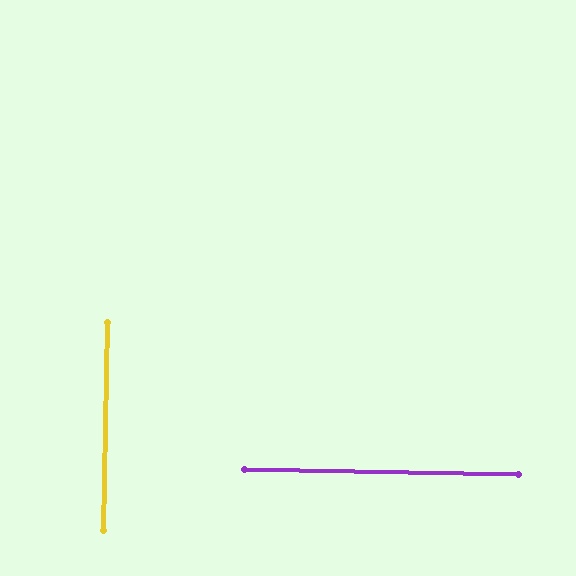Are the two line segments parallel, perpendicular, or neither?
Perpendicular — they meet at approximately 90°.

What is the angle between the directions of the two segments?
Approximately 90 degrees.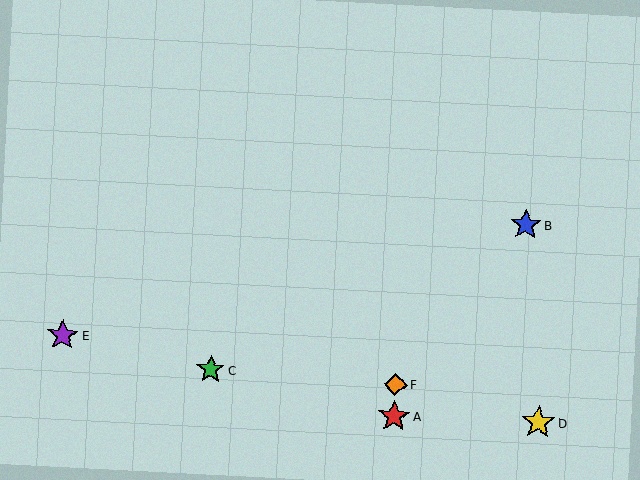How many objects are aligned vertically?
2 objects (A, F) are aligned vertically.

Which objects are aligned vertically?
Objects A, F are aligned vertically.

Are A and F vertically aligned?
Yes, both are at x≈394.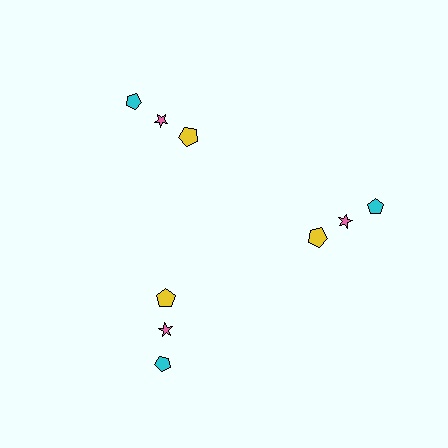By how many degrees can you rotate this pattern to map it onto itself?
The pattern maps onto itself every 120 degrees of rotation.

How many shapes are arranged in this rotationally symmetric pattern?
There are 9 shapes, arranged in 3 groups of 3.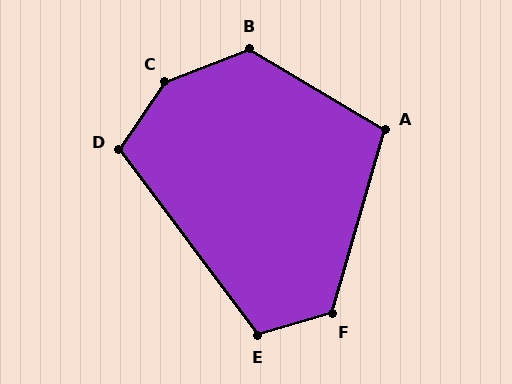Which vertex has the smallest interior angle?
A, at approximately 105 degrees.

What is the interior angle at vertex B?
Approximately 128 degrees (obtuse).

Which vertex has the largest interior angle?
C, at approximately 145 degrees.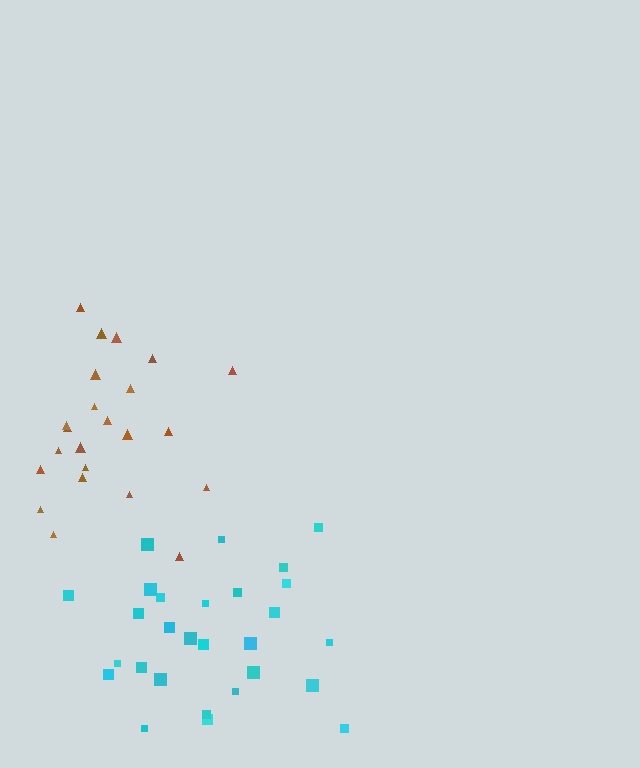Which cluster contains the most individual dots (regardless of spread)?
Cyan (28).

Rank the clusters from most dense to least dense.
cyan, brown.